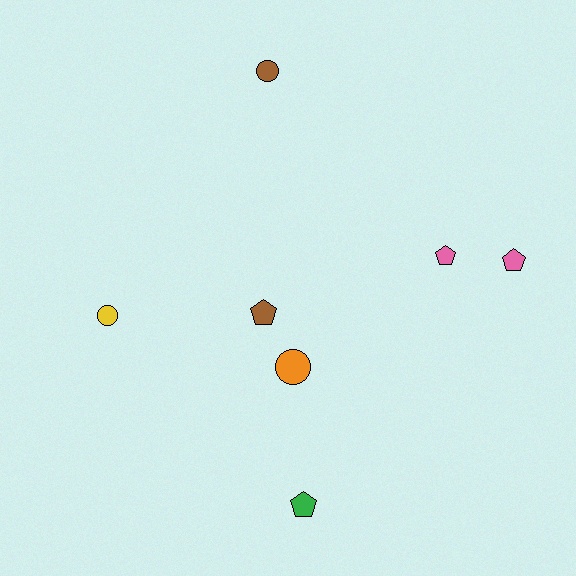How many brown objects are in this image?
There are 2 brown objects.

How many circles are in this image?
There are 3 circles.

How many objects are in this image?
There are 7 objects.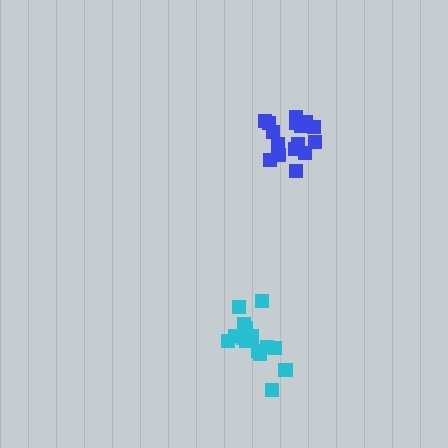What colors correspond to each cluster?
The clusters are colored: cyan, blue.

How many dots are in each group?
Group 1: 16 dots, Group 2: 16 dots (32 total).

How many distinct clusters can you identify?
There are 2 distinct clusters.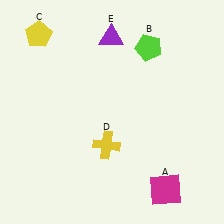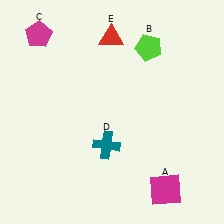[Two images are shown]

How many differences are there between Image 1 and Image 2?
There are 3 differences between the two images.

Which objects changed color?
C changed from yellow to magenta. D changed from yellow to teal. E changed from purple to red.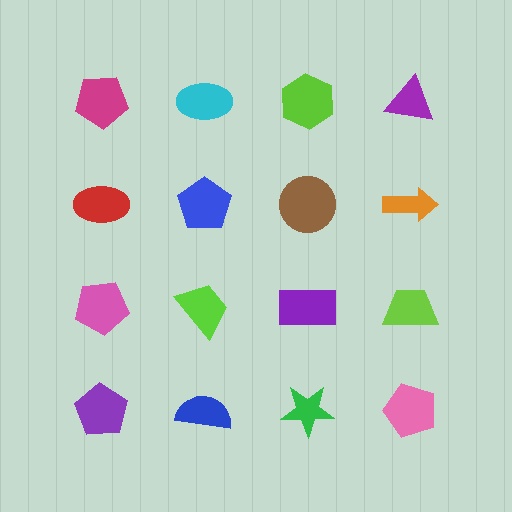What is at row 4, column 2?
A blue semicircle.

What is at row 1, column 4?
A purple triangle.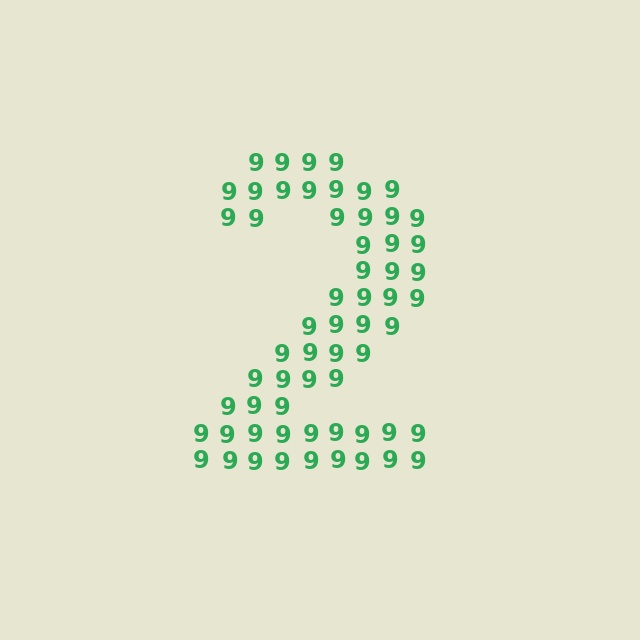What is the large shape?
The large shape is the digit 2.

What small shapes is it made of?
It is made of small digit 9's.